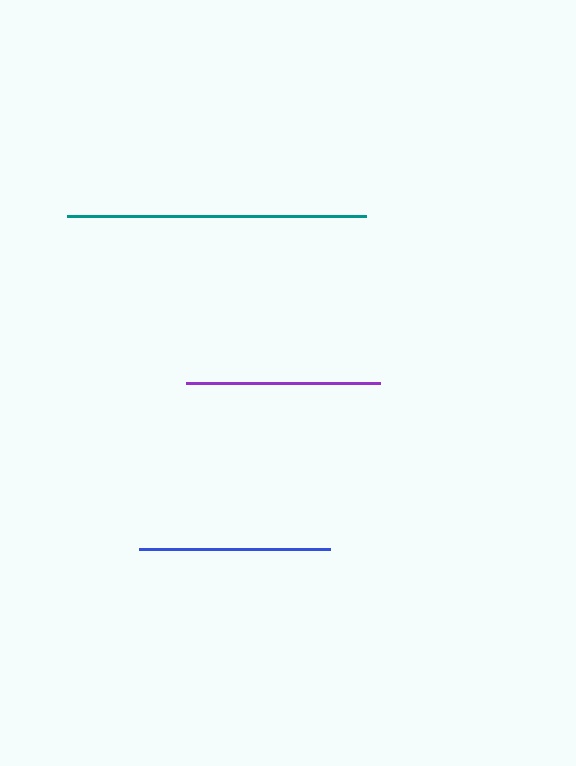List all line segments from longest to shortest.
From longest to shortest: teal, purple, blue.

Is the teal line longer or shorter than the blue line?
The teal line is longer than the blue line.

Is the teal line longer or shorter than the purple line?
The teal line is longer than the purple line.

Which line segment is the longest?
The teal line is the longest at approximately 300 pixels.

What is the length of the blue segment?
The blue segment is approximately 191 pixels long.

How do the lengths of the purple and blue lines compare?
The purple and blue lines are approximately the same length.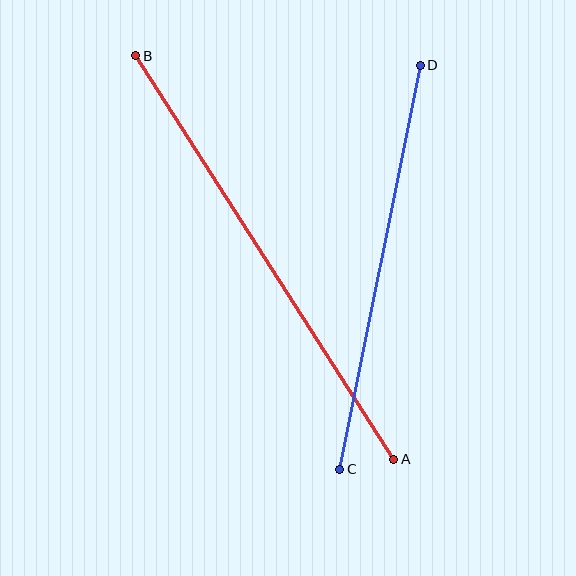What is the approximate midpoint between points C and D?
The midpoint is at approximately (380, 267) pixels.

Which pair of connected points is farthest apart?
Points A and B are farthest apart.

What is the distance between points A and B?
The distance is approximately 479 pixels.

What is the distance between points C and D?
The distance is approximately 412 pixels.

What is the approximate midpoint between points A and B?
The midpoint is at approximately (265, 257) pixels.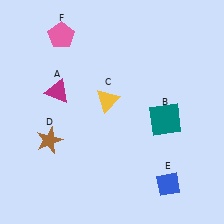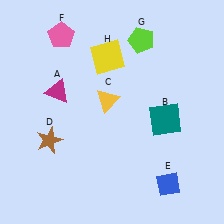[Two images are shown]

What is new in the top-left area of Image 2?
A yellow square (H) was added in the top-left area of Image 2.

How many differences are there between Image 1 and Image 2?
There are 2 differences between the two images.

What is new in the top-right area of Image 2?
A lime pentagon (G) was added in the top-right area of Image 2.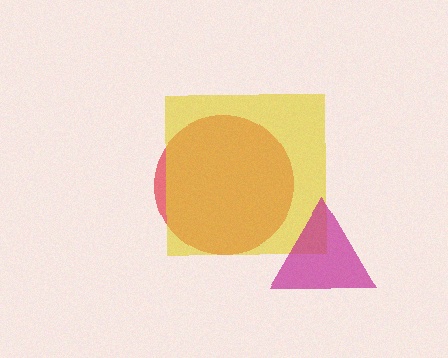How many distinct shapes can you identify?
There are 3 distinct shapes: a red circle, a yellow square, a magenta triangle.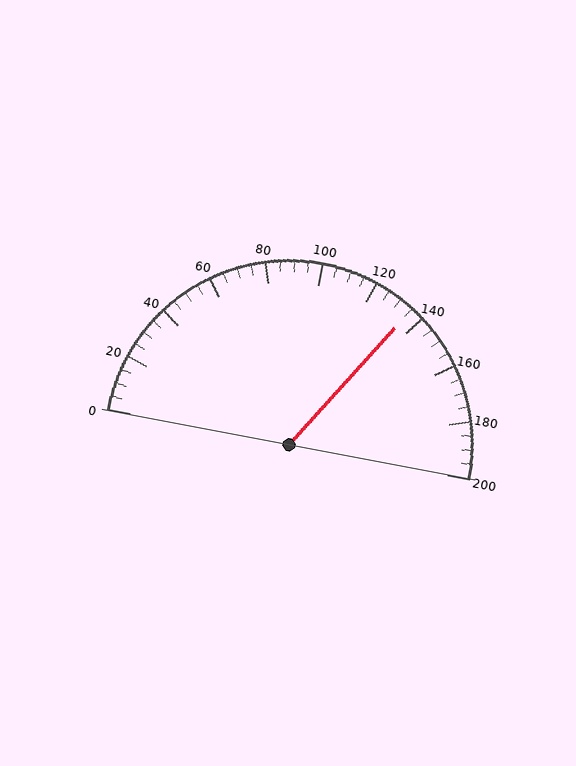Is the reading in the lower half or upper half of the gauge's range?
The reading is in the upper half of the range (0 to 200).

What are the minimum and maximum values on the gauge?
The gauge ranges from 0 to 200.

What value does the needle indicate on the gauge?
The needle indicates approximately 135.